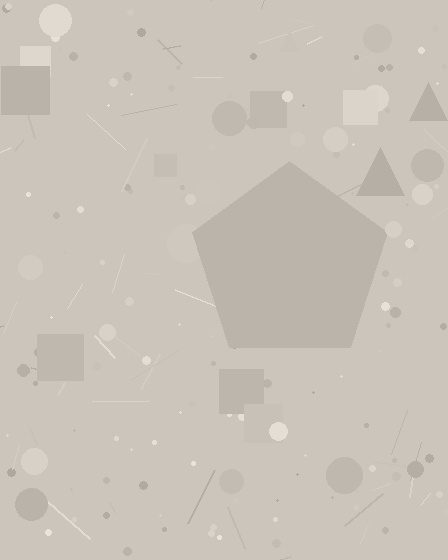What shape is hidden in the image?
A pentagon is hidden in the image.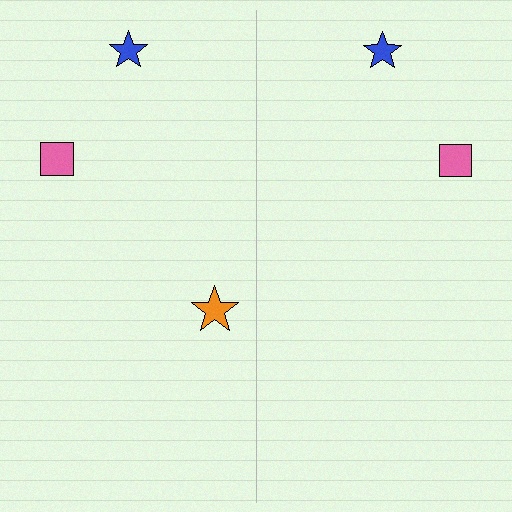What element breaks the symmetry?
A orange star is missing from the right side.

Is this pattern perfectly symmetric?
No, the pattern is not perfectly symmetric. A orange star is missing from the right side.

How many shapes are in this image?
There are 5 shapes in this image.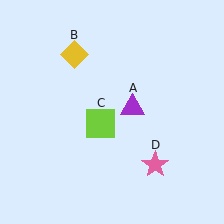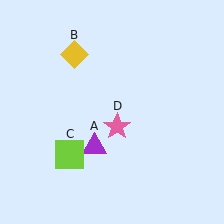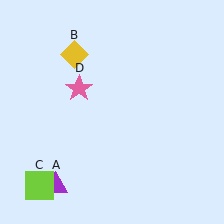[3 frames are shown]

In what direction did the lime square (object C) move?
The lime square (object C) moved down and to the left.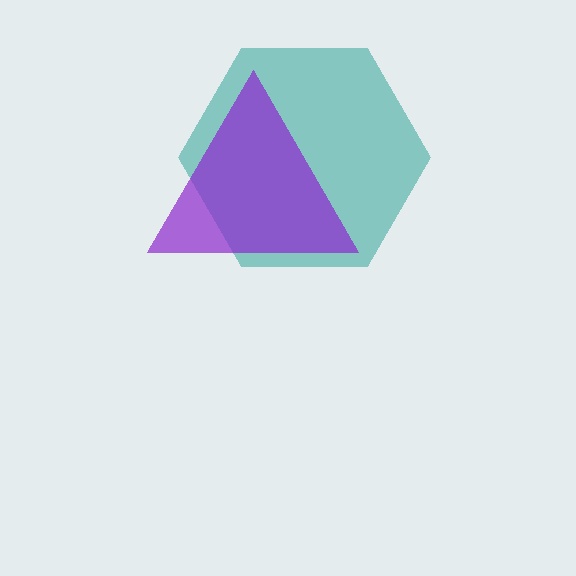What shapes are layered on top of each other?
The layered shapes are: a teal hexagon, a purple triangle.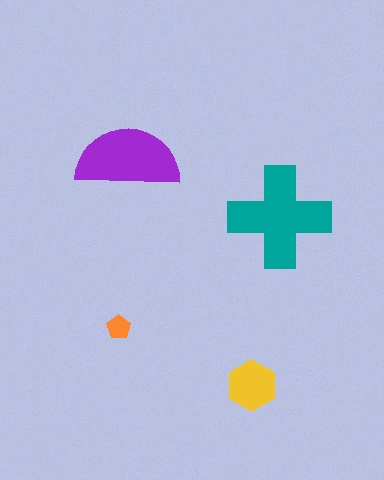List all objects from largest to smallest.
The teal cross, the purple semicircle, the yellow hexagon, the orange pentagon.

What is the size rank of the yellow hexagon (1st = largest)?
3rd.